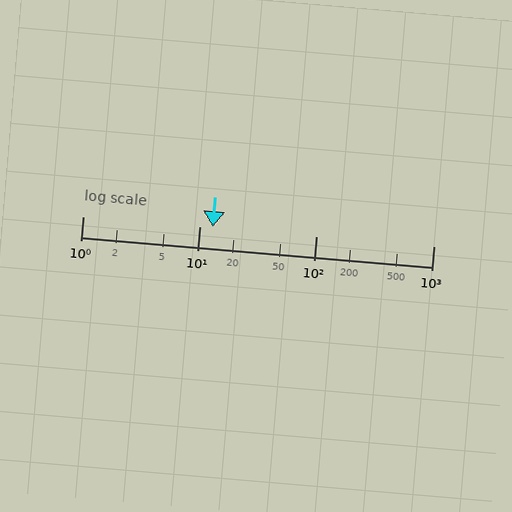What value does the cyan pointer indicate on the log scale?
The pointer indicates approximately 13.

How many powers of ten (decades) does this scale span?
The scale spans 3 decades, from 1 to 1000.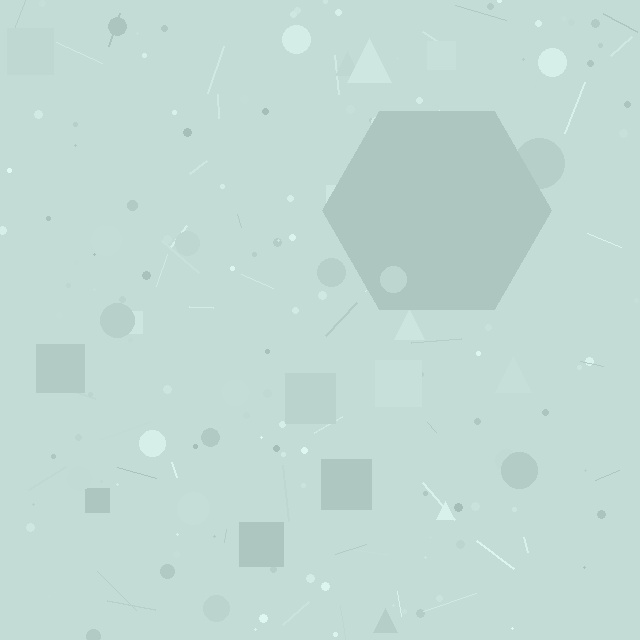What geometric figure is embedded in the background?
A hexagon is embedded in the background.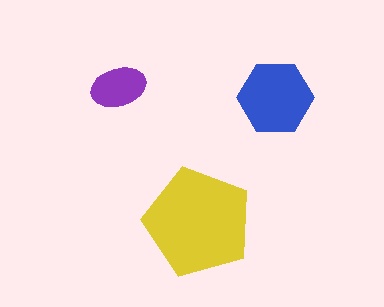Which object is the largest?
The yellow pentagon.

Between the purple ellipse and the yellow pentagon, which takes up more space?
The yellow pentagon.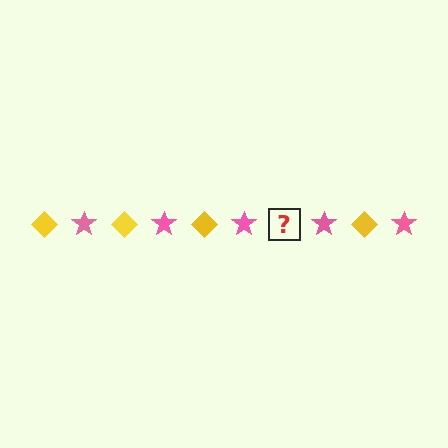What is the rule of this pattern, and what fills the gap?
The rule is that the pattern alternates between yellow diamond and pink star. The gap should be filled with a yellow diamond.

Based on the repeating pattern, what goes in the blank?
The blank should be a yellow diamond.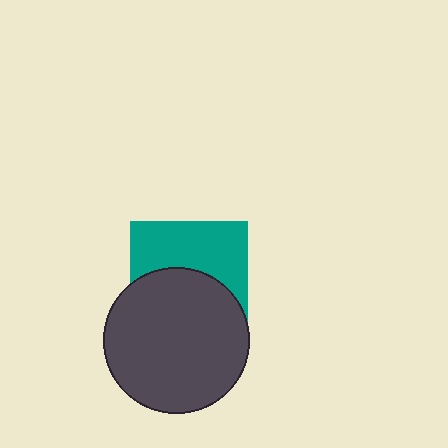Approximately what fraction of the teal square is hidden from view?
Roughly 52% of the teal square is hidden behind the dark gray circle.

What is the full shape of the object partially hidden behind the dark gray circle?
The partially hidden object is a teal square.